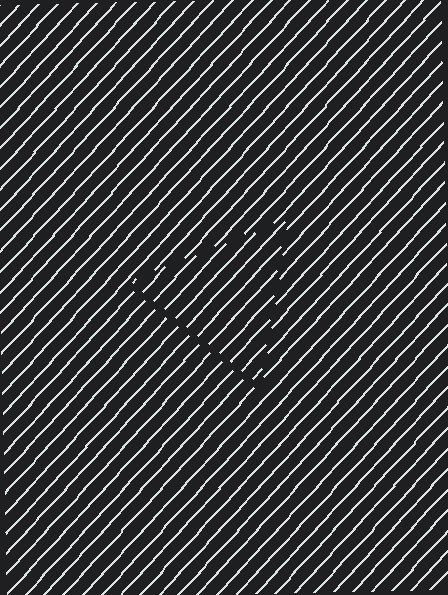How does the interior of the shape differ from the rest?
The interior of the shape contains the same grating, shifted by half a period — the contour is defined by the phase discontinuity where line-ends from the inner and outer gratings abut.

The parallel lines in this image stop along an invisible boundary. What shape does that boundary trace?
An illusory triangle. The interior of the shape contains the same grating, shifted by half a period — the contour is defined by the phase discontinuity where line-ends from the inner and outer gratings abut.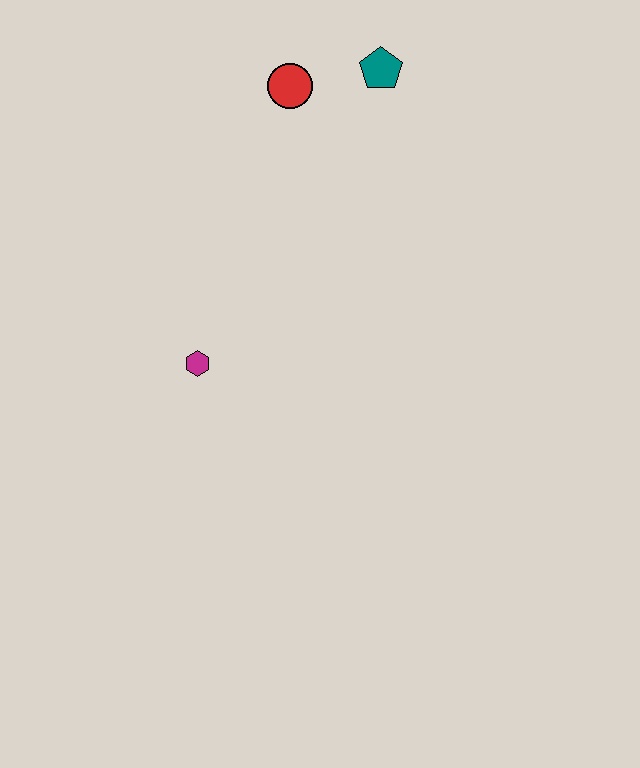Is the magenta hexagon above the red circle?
No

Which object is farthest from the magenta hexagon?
The teal pentagon is farthest from the magenta hexagon.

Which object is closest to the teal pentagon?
The red circle is closest to the teal pentagon.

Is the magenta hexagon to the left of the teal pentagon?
Yes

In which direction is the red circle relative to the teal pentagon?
The red circle is to the left of the teal pentagon.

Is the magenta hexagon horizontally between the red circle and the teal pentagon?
No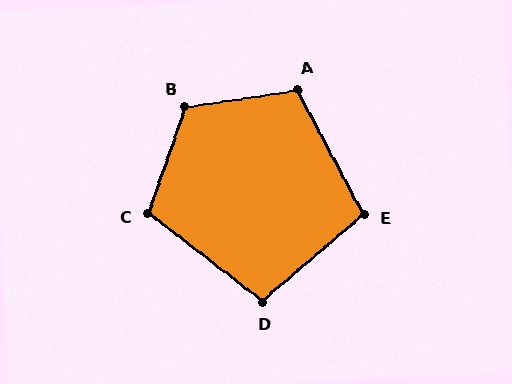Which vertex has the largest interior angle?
B, at approximately 118 degrees.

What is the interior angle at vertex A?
Approximately 109 degrees (obtuse).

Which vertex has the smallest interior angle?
D, at approximately 102 degrees.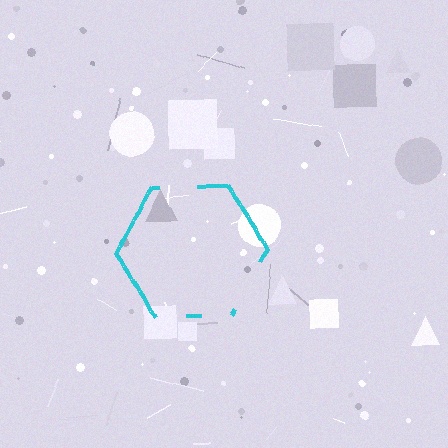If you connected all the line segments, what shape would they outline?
They would outline a hexagon.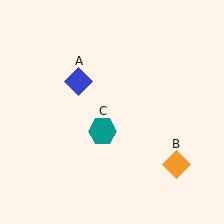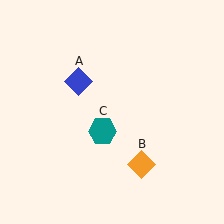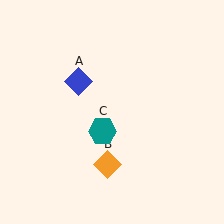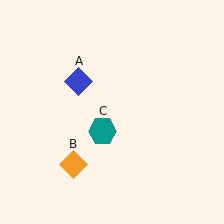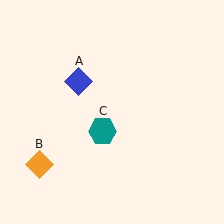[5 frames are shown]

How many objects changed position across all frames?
1 object changed position: orange diamond (object B).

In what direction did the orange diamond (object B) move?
The orange diamond (object B) moved left.